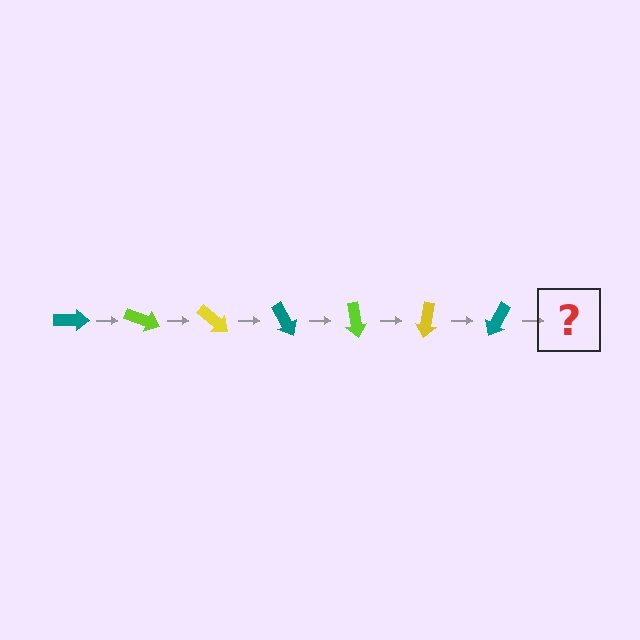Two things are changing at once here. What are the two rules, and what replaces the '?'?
The two rules are that it rotates 20 degrees each step and the color cycles through teal, lime, and yellow. The '?' should be a lime arrow, rotated 140 degrees from the start.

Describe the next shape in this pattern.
It should be a lime arrow, rotated 140 degrees from the start.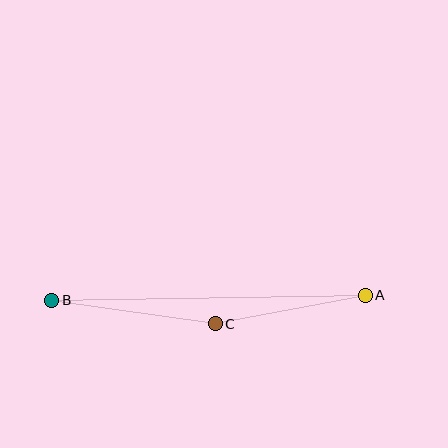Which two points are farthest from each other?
Points A and B are farthest from each other.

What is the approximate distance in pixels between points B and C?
The distance between B and C is approximately 165 pixels.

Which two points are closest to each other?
Points A and C are closest to each other.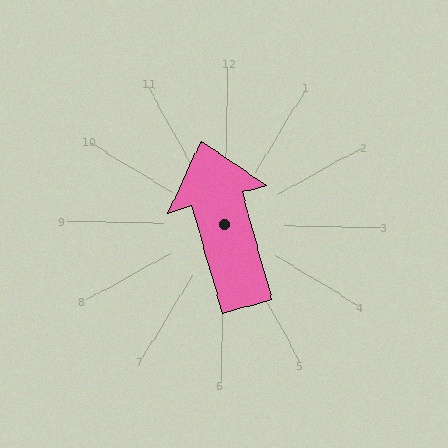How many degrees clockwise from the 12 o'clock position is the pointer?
Approximately 343 degrees.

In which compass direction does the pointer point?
North.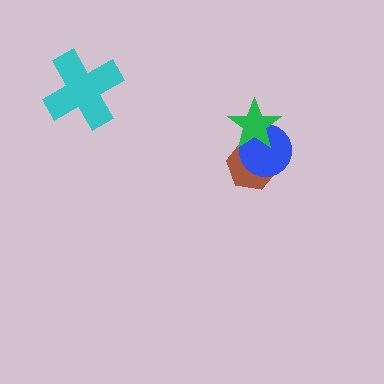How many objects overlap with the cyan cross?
0 objects overlap with the cyan cross.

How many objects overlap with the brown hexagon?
2 objects overlap with the brown hexagon.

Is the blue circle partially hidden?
Yes, it is partially covered by another shape.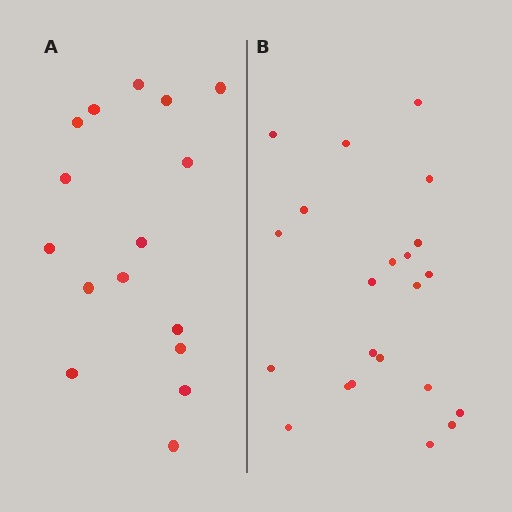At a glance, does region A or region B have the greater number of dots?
Region B (the right region) has more dots.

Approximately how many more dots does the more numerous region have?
Region B has about 6 more dots than region A.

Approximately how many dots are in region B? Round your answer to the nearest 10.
About 20 dots. (The exact count is 22, which rounds to 20.)